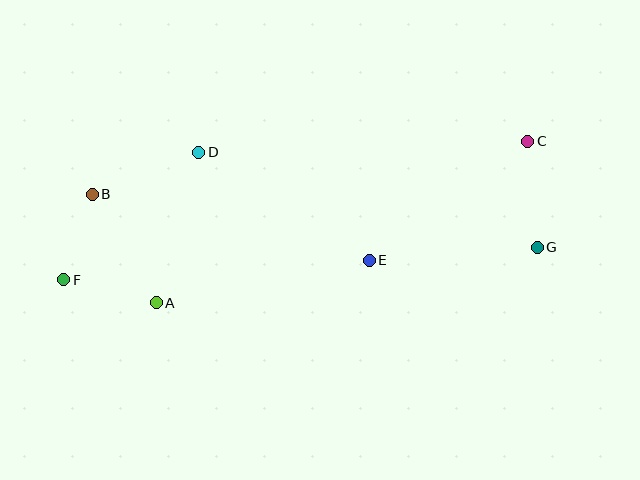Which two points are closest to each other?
Points B and F are closest to each other.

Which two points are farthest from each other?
Points C and F are farthest from each other.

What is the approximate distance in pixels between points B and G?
The distance between B and G is approximately 448 pixels.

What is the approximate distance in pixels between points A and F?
The distance between A and F is approximately 96 pixels.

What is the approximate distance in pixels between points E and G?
The distance between E and G is approximately 168 pixels.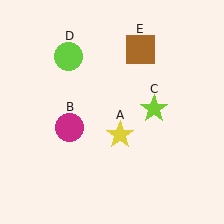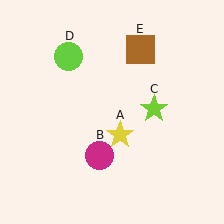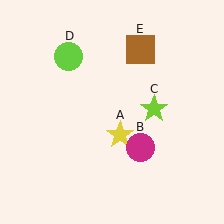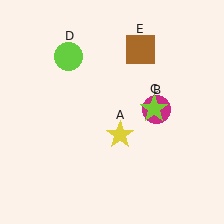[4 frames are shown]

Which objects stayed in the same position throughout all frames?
Yellow star (object A) and lime star (object C) and lime circle (object D) and brown square (object E) remained stationary.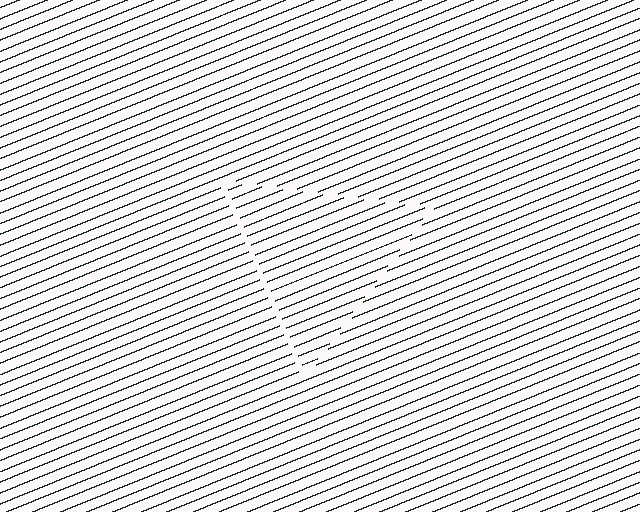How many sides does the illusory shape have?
3 sides — the line-ends trace a triangle.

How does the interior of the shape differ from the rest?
The interior of the shape contains the same grating, shifted by half a period — the contour is defined by the phase discontinuity where line-ends from the inner and outer gratings abut.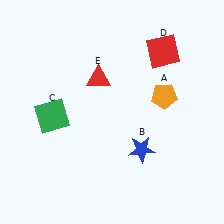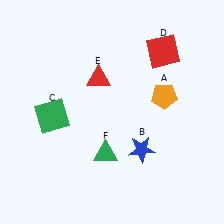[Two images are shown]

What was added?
A green triangle (F) was added in Image 2.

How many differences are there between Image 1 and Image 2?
There is 1 difference between the two images.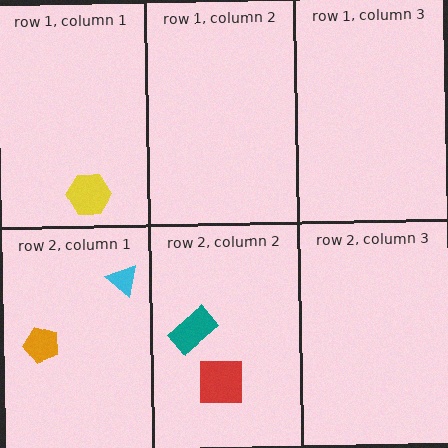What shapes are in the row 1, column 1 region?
The yellow hexagon.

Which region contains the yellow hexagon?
The row 1, column 1 region.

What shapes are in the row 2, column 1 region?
The cyan triangle, the orange pentagon.